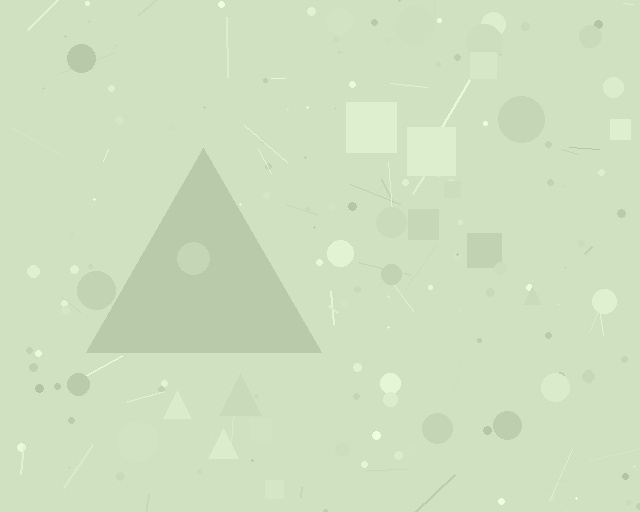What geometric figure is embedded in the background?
A triangle is embedded in the background.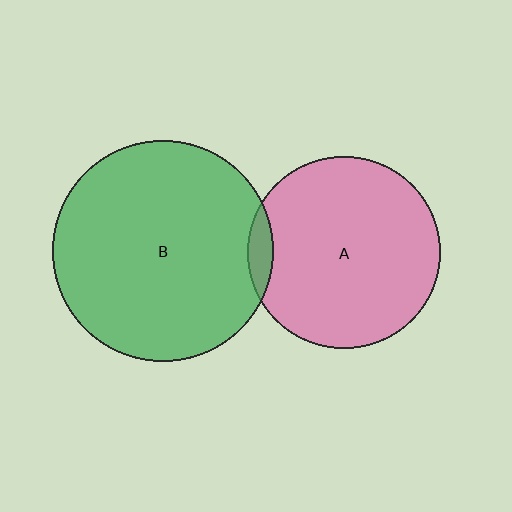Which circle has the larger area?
Circle B (green).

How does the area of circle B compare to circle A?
Approximately 1.3 times.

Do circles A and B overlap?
Yes.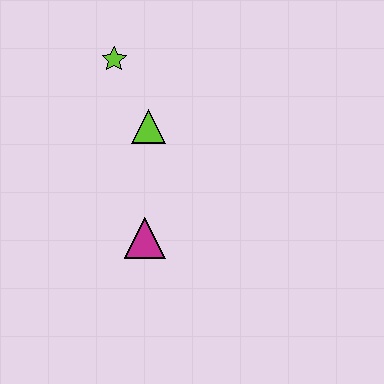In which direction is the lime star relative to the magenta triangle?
The lime star is above the magenta triangle.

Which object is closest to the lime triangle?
The lime star is closest to the lime triangle.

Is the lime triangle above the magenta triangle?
Yes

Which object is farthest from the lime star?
The magenta triangle is farthest from the lime star.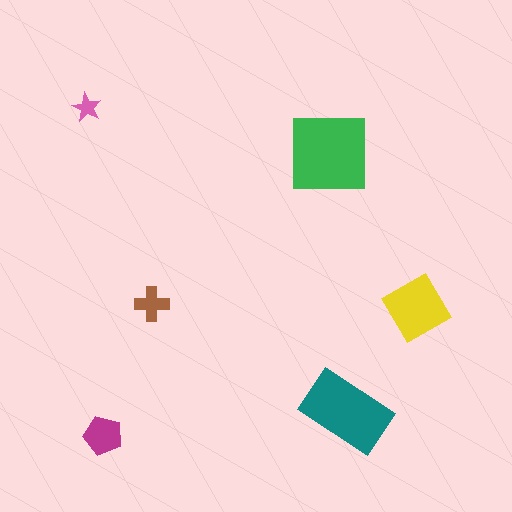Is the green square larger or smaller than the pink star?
Larger.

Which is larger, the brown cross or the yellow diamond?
The yellow diamond.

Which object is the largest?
The green square.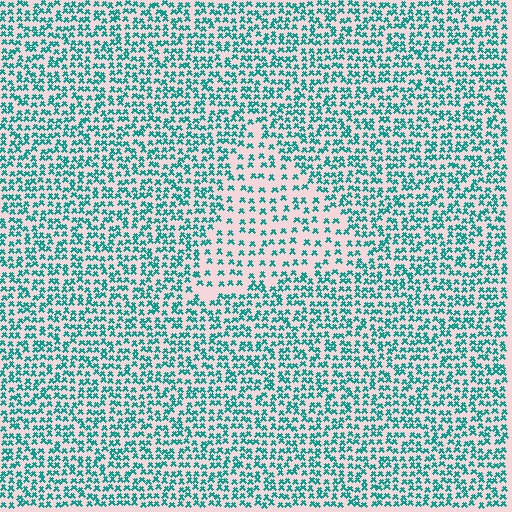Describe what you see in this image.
The image contains small teal elements arranged at two different densities. A triangle-shaped region is visible where the elements are less densely packed than the surrounding area.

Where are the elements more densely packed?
The elements are more densely packed outside the triangle boundary.